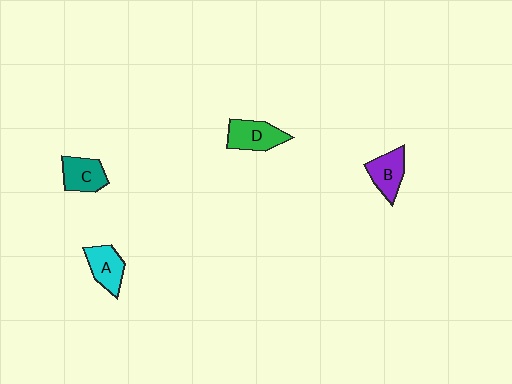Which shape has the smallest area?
Shape B (purple).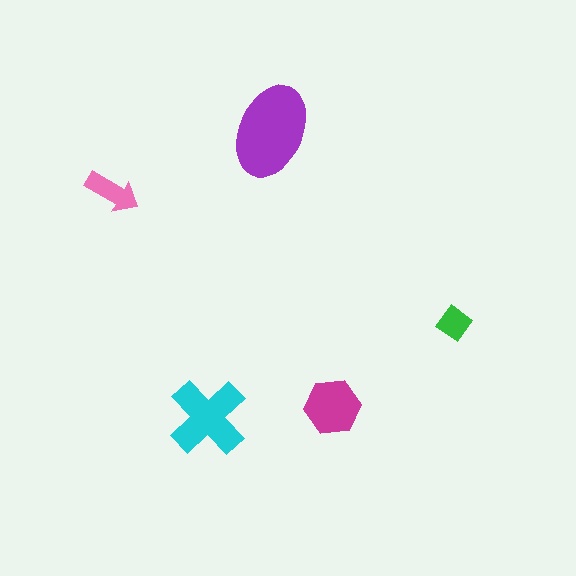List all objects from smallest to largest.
The green diamond, the pink arrow, the magenta hexagon, the cyan cross, the purple ellipse.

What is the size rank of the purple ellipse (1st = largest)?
1st.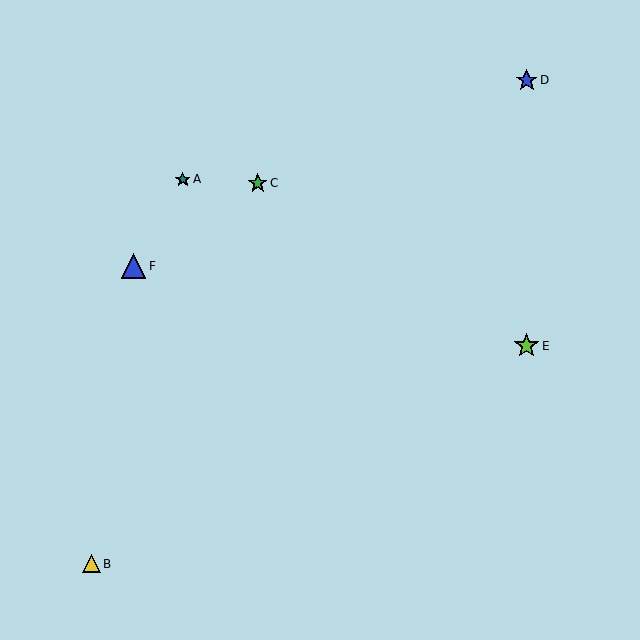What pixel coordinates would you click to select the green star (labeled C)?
Click at (258, 183) to select the green star C.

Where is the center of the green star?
The center of the green star is at (258, 183).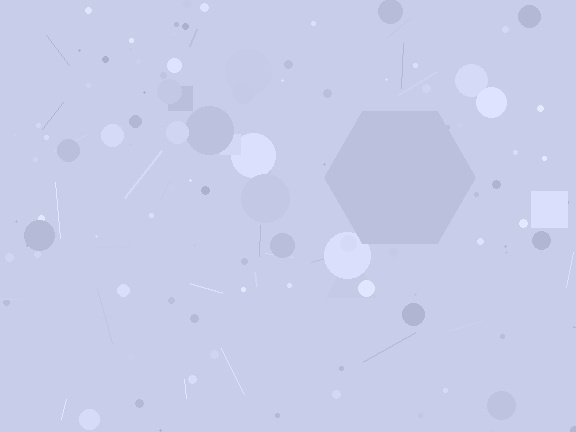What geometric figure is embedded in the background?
A hexagon is embedded in the background.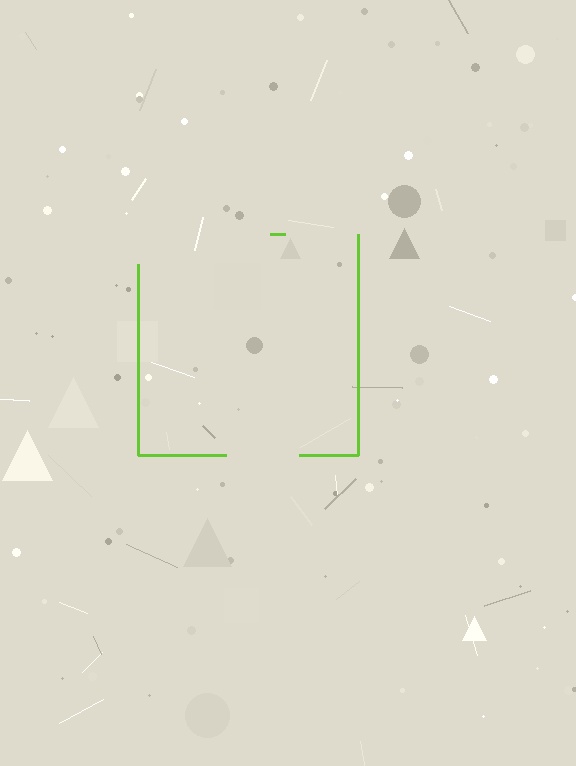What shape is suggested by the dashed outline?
The dashed outline suggests a square.